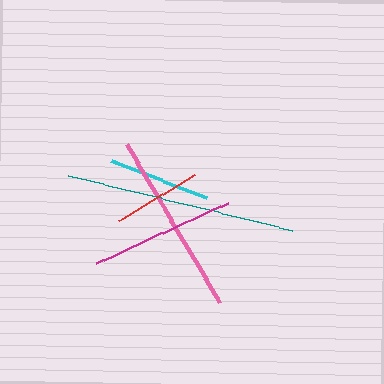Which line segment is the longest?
The teal line is the longest at approximately 231 pixels.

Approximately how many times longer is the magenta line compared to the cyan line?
The magenta line is approximately 1.4 times the length of the cyan line.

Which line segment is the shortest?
The red line is the shortest at approximately 88 pixels.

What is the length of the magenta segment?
The magenta segment is approximately 146 pixels long.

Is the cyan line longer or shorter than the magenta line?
The magenta line is longer than the cyan line.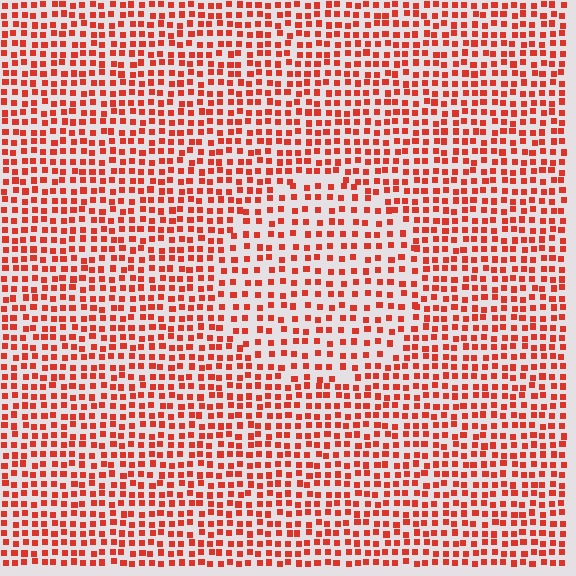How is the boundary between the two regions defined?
The boundary is defined by a change in element density (approximately 1.5x ratio). All elements are the same color, size, and shape.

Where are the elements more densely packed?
The elements are more densely packed outside the circle boundary.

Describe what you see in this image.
The image contains small red elements arranged at two different densities. A circle-shaped region is visible where the elements are less densely packed than the surrounding area.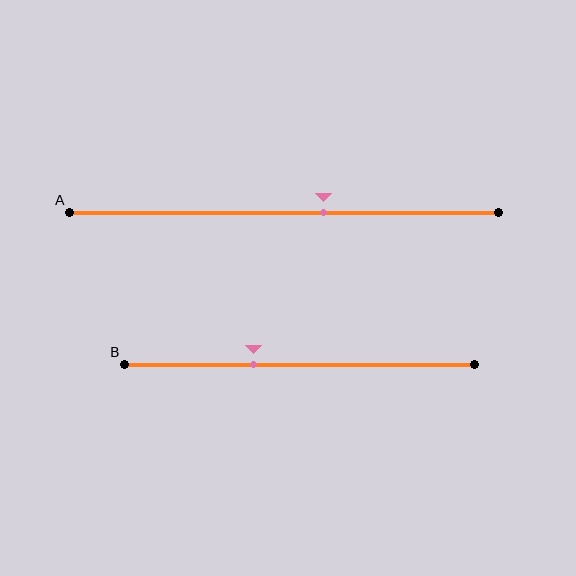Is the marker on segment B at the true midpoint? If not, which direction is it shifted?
No, the marker on segment B is shifted to the left by about 13% of the segment length.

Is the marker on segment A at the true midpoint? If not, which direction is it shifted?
No, the marker on segment A is shifted to the right by about 9% of the segment length.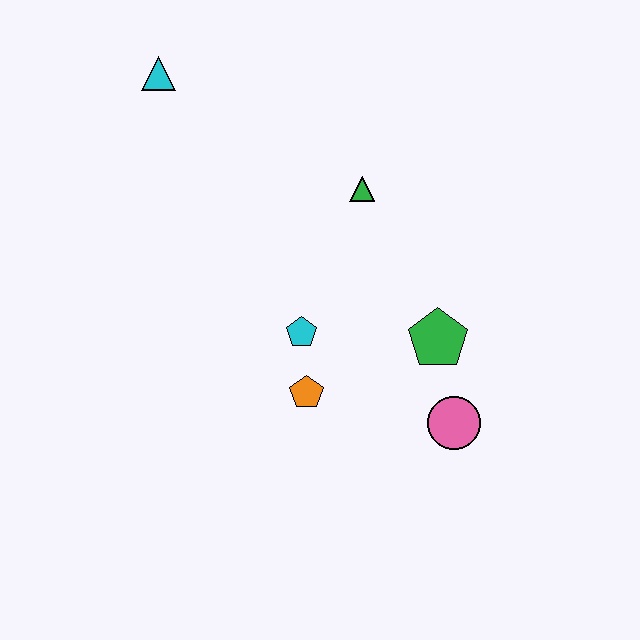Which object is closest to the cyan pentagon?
The orange pentagon is closest to the cyan pentagon.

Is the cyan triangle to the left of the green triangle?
Yes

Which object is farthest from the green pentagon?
The cyan triangle is farthest from the green pentagon.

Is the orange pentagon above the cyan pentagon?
No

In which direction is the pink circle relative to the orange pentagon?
The pink circle is to the right of the orange pentagon.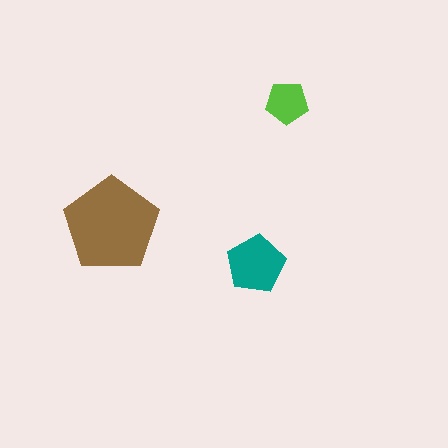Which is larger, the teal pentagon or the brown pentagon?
The brown one.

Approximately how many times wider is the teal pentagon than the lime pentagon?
About 1.5 times wider.